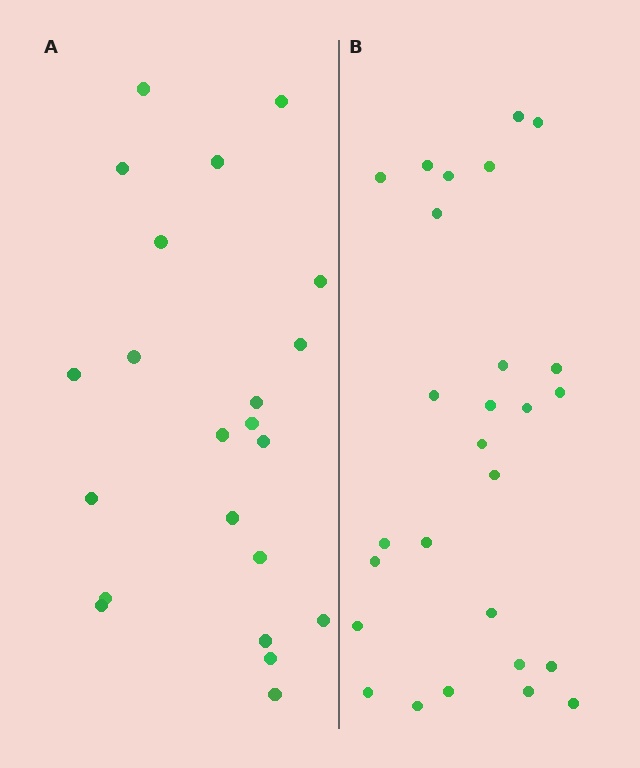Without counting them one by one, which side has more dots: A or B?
Region B (the right region) has more dots.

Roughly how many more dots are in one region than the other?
Region B has about 5 more dots than region A.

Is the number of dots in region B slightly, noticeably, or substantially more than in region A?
Region B has only slightly more — the two regions are fairly close. The ratio is roughly 1.2 to 1.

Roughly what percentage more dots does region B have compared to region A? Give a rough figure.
About 25% more.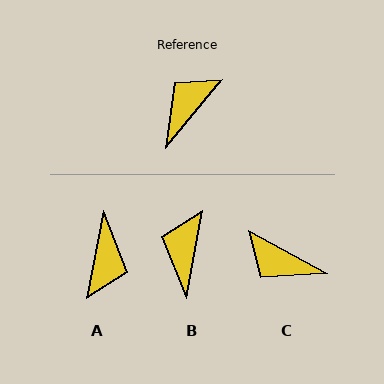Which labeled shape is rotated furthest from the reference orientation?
A, about 151 degrees away.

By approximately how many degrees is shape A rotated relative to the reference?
Approximately 151 degrees clockwise.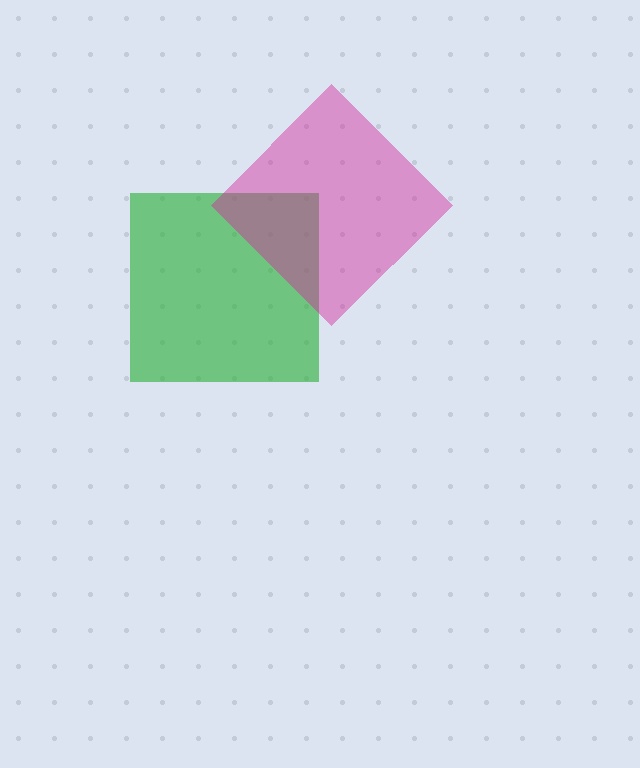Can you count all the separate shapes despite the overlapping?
Yes, there are 2 separate shapes.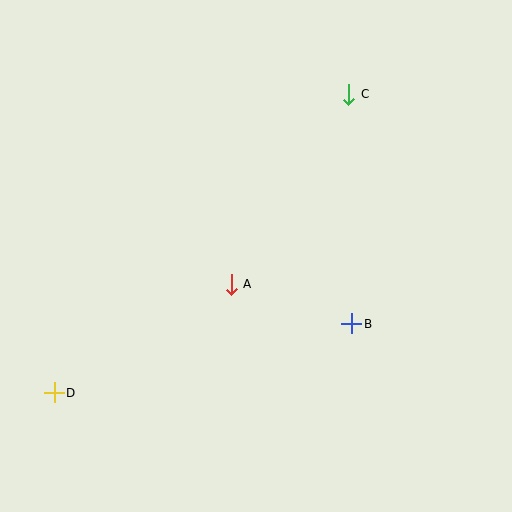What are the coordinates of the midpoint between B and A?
The midpoint between B and A is at (291, 304).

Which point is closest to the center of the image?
Point A at (231, 284) is closest to the center.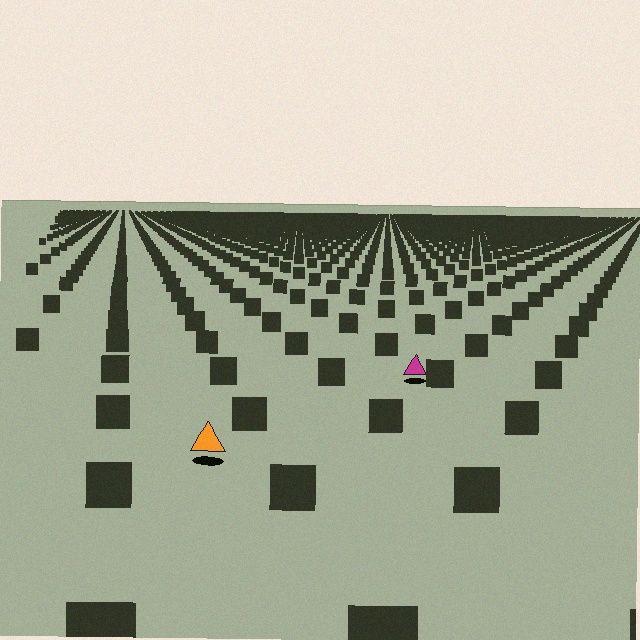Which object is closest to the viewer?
The orange triangle is closest. The texture marks near it are larger and more spread out.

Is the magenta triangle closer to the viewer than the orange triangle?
No. The orange triangle is closer — you can tell from the texture gradient: the ground texture is coarser near it.